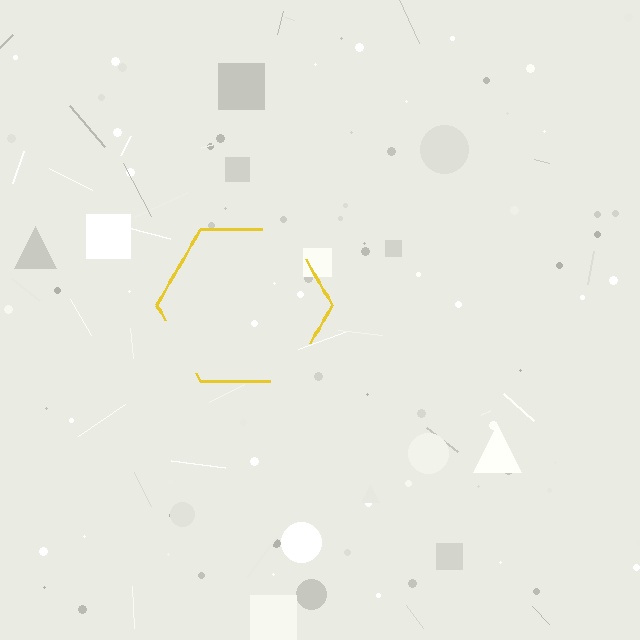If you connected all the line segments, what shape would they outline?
They would outline a hexagon.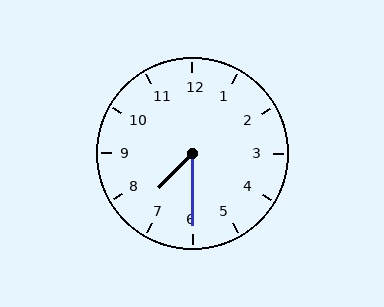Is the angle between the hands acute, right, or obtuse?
It is acute.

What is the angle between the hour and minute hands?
Approximately 45 degrees.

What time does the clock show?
7:30.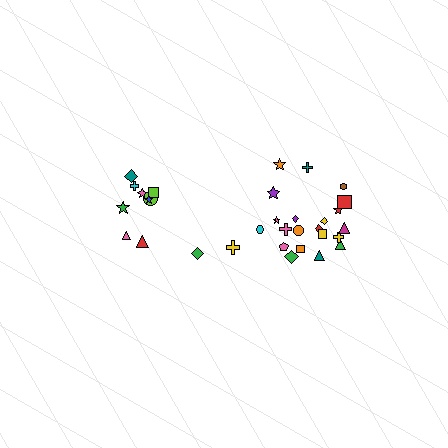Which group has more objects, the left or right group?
The right group.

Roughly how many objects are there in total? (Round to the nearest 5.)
Roughly 30 objects in total.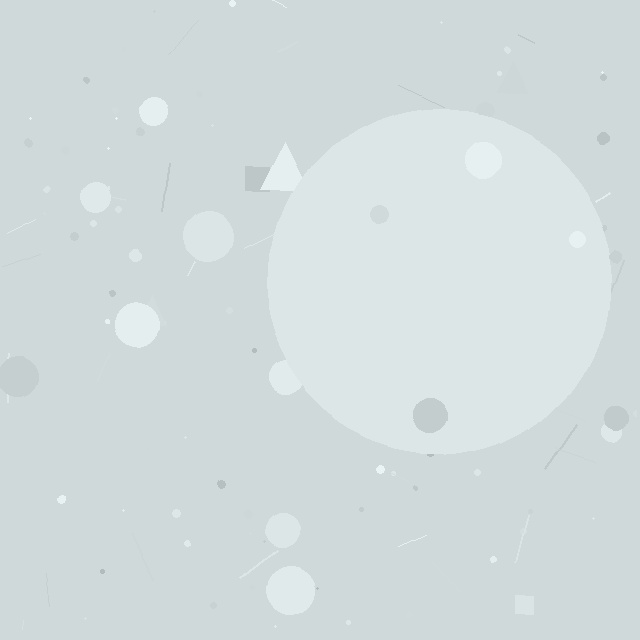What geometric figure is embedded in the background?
A circle is embedded in the background.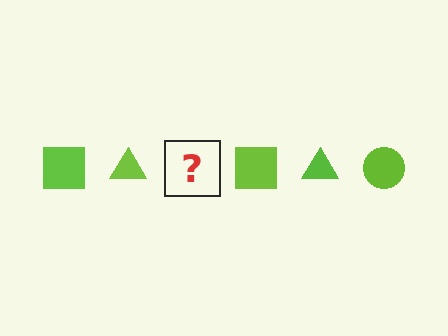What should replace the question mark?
The question mark should be replaced with a lime circle.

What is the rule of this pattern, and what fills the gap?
The rule is that the pattern cycles through square, triangle, circle shapes in lime. The gap should be filled with a lime circle.